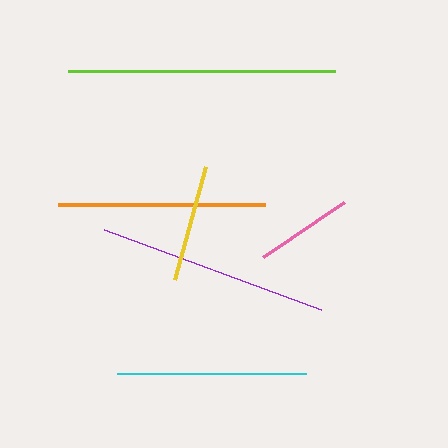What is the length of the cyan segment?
The cyan segment is approximately 189 pixels long.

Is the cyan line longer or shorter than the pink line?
The cyan line is longer than the pink line.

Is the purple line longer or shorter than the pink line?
The purple line is longer than the pink line.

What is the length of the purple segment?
The purple segment is approximately 232 pixels long.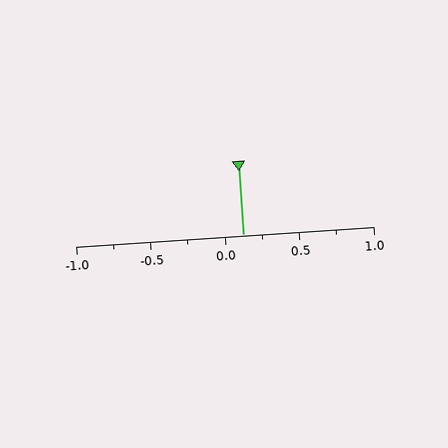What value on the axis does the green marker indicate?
The marker indicates approximately 0.12.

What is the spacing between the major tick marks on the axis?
The major ticks are spaced 0.5 apart.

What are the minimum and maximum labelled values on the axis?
The axis runs from -1.0 to 1.0.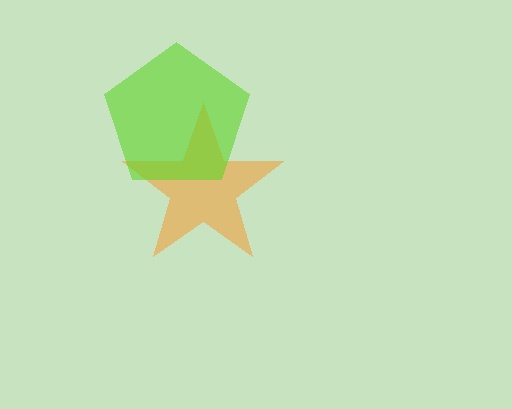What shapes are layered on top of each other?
The layered shapes are: an orange star, a lime pentagon.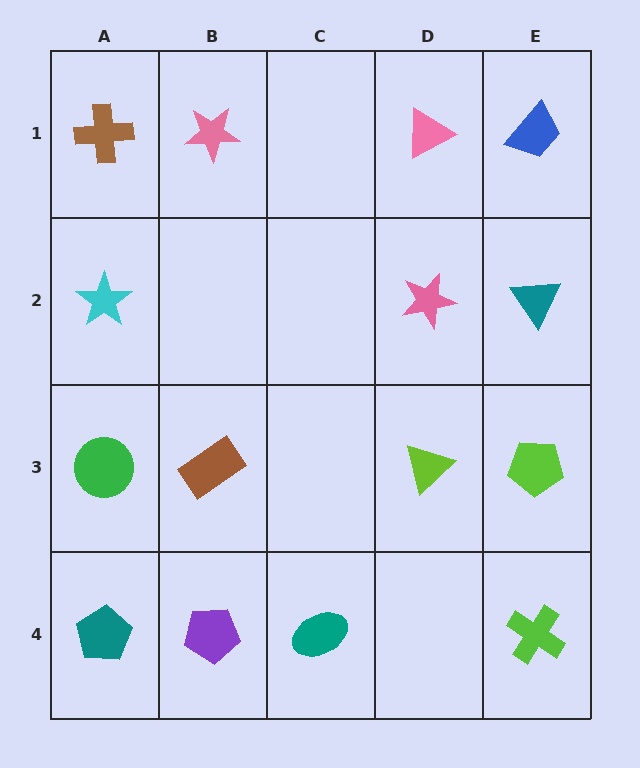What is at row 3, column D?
A lime triangle.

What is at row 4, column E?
A lime cross.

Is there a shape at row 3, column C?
No, that cell is empty.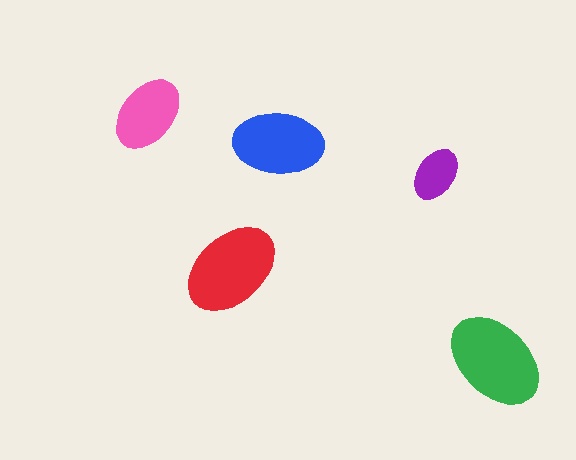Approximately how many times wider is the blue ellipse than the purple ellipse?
About 1.5 times wider.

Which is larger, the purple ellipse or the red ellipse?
The red one.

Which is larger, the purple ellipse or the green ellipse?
The green one.